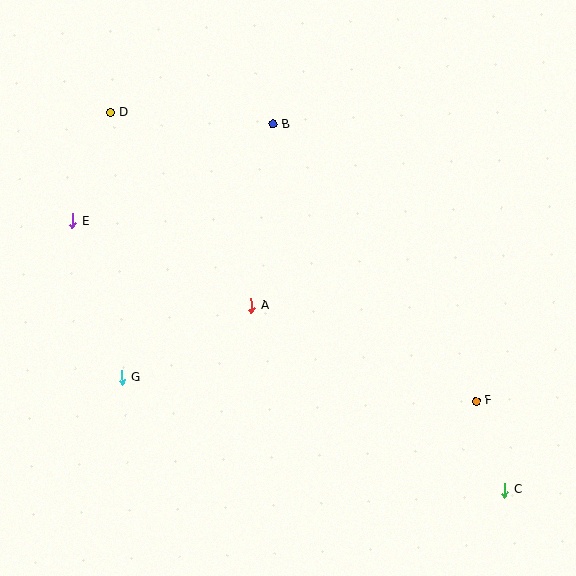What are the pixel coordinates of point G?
Point G is at (122, 377).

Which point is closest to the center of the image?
Point A at (251, 306) is closest to the center.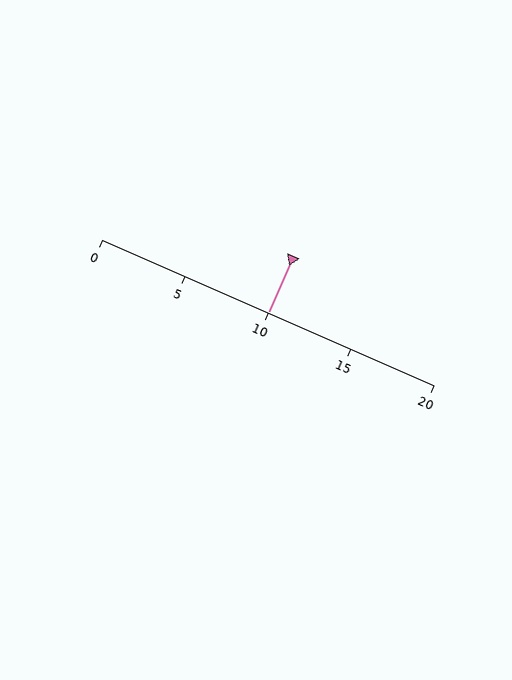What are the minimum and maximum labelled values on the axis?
The axis runs from 0 to 20.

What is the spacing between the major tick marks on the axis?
The major ticks are spaced 5 apart.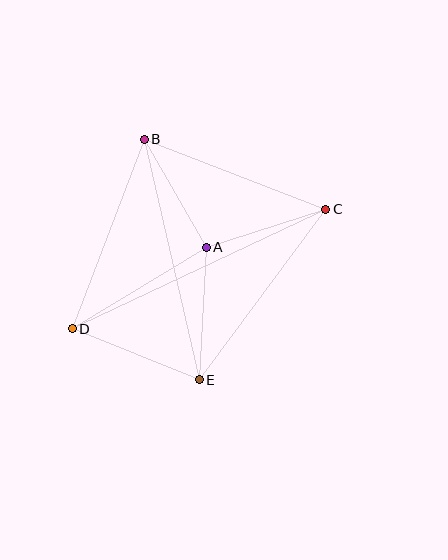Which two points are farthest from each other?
Points C and D are farthest from each other.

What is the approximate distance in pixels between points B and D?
The distance between B and D is approximately 203 pixels.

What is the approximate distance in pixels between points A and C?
The distance between A and C is approximately 126 pixels.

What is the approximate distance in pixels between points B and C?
The distance between B and C is approximately 195 pixels.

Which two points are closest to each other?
Points A and B are closest to each other.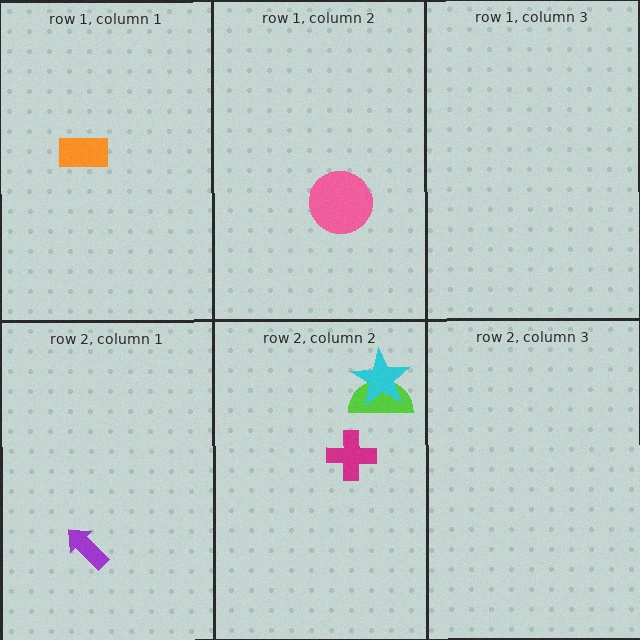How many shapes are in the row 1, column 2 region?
1.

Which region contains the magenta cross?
The row 2, column 2 region.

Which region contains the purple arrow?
The row 2, column 1 region.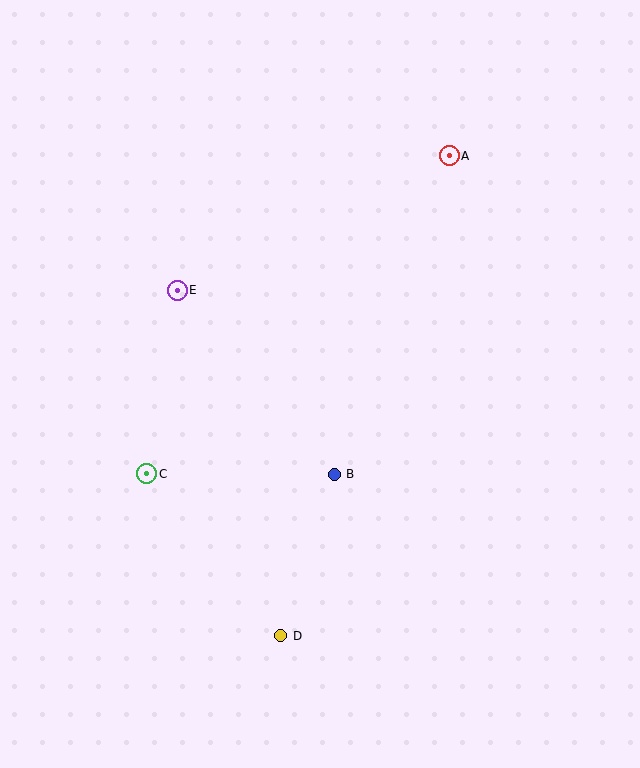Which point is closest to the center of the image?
Point B at (334, 474) is closest to the center.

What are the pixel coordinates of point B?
Point B is at (334, 474).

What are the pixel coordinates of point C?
Point C is at (147, 474).